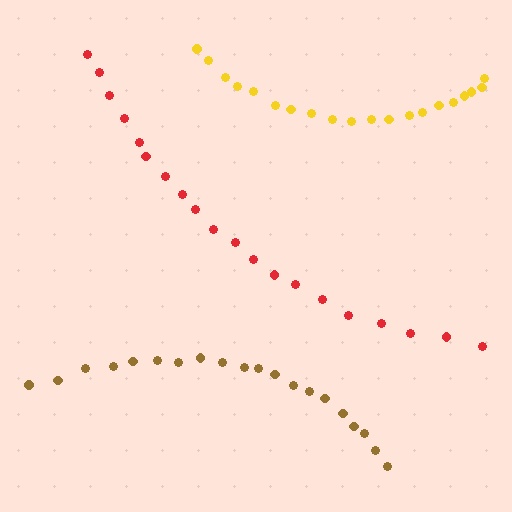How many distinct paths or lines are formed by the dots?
There are 3 distinct paths.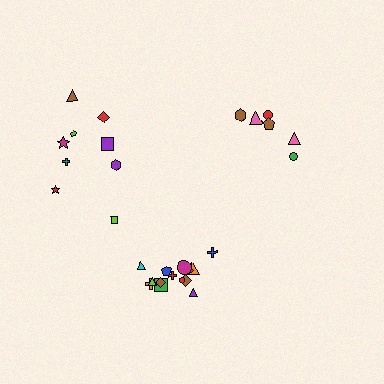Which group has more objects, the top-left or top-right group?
The top-left group.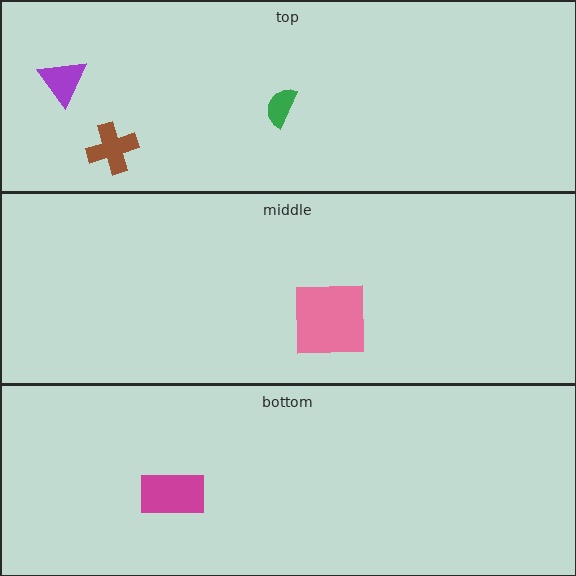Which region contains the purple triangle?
The top region.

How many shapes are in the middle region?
1.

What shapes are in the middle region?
The pink square.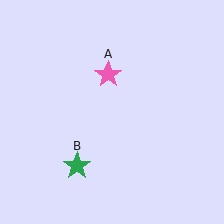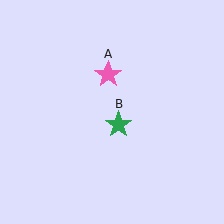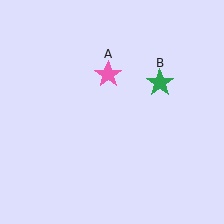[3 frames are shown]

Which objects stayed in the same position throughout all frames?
Pink star (object A) remained stationary.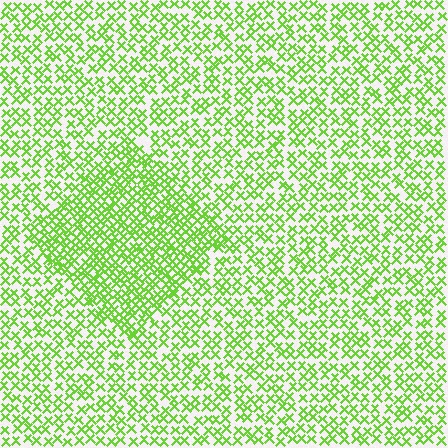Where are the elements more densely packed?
The elements are more densely packed inside the diamond boundary.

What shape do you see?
I see a diamond.